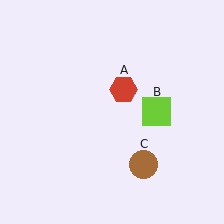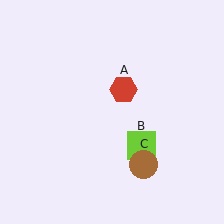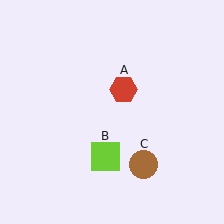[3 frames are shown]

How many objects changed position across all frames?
1 object changed position: lime square (object B).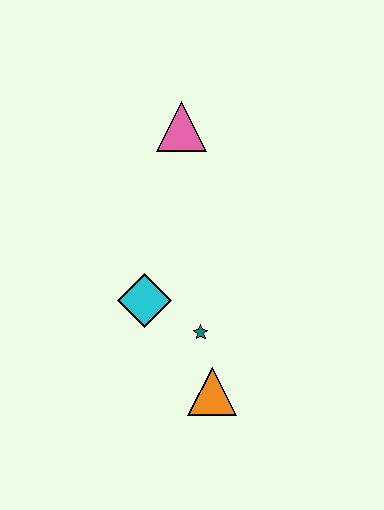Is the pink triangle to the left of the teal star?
Yes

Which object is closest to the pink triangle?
The cyan diamond is closest to the pink triangle.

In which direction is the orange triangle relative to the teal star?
The orange triangle is below the teal star.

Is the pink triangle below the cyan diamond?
No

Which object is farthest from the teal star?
The pink triangle is farthest from the teal star.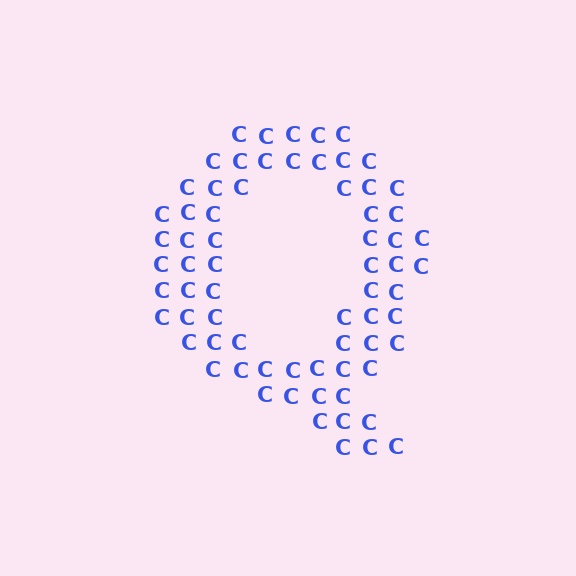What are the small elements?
The small elements are letter C's.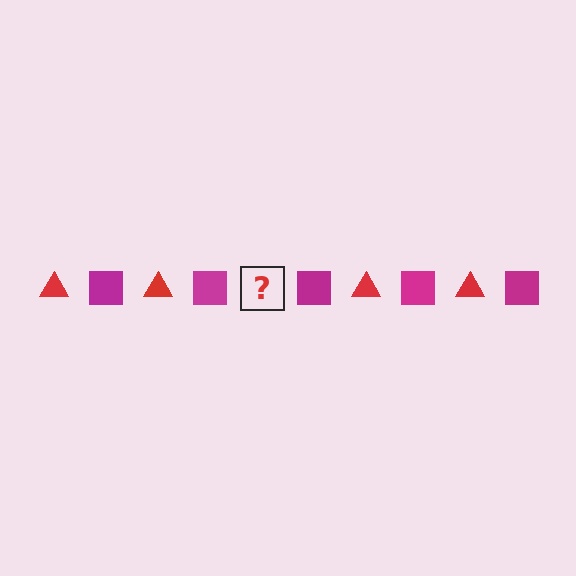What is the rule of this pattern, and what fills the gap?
The rule is that the pattern alternates between red triangle and magenta square. The gap should be filled with a red triangle.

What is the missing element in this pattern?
The missing element is a red triangle.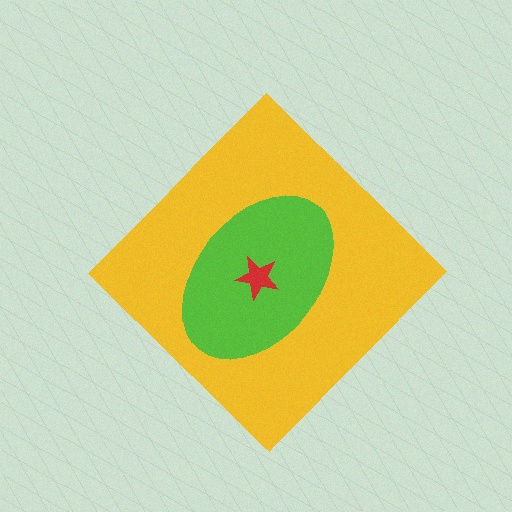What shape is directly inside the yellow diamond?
The lime ellipse.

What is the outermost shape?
The yellow diamond.